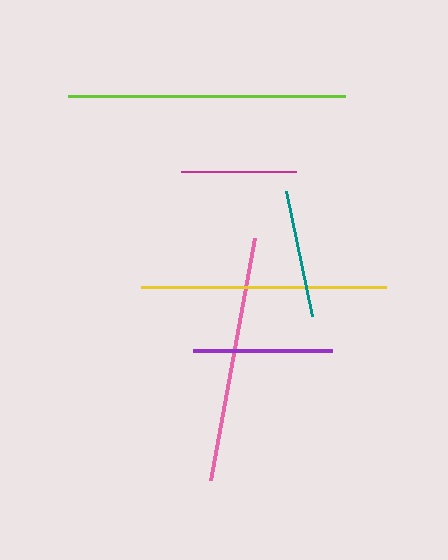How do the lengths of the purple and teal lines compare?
The purple and teal lines are approximately the same length.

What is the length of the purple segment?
The purple segment is approximately 139 pixels long.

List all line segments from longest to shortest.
From longest to shortest: lime, pink, yellow, purple, teal, magenta.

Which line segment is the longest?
The lime line is the longest at approximately 277 pixels.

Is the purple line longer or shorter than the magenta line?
The purple line is longer than the magenta line.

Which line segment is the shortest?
The magenta line is the shortest at approximately 114 pixels.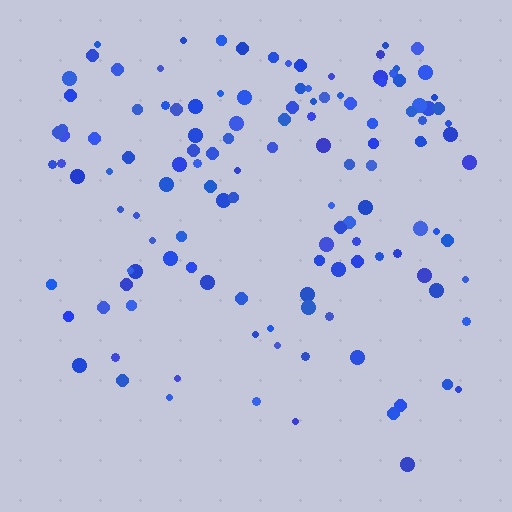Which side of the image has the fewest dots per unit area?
The bottom.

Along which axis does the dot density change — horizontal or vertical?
Vertical.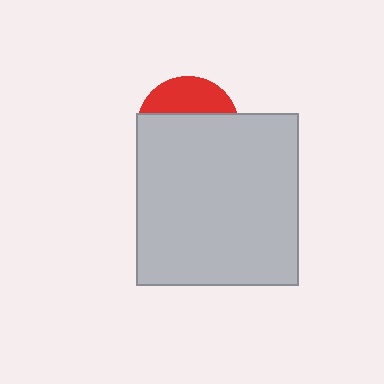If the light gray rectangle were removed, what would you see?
You would see the complete red circle.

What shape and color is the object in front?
The object in front is a light gray rectangle.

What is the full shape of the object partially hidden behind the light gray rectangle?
The partially hidden object is a red circle.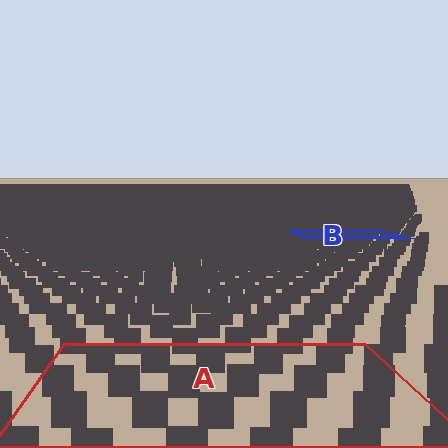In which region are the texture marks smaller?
The texture marks are smaller in region B, because it is farther away.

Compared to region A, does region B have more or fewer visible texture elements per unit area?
Region B has more texture elements per unit area — they are packed more densely because it is farther away.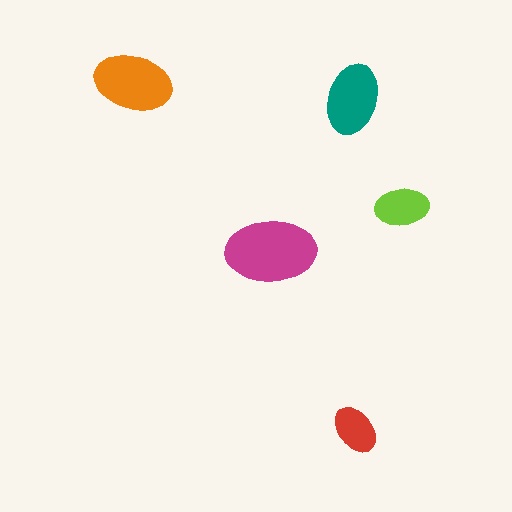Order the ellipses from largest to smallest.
the magenta one, the orange one, the teal one, the lime one, the red one.